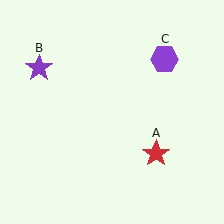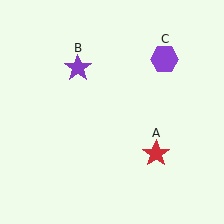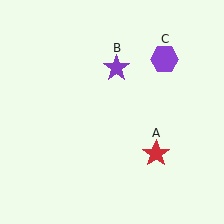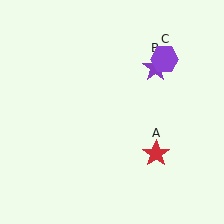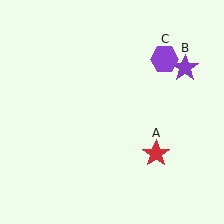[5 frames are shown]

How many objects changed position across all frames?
1 object changed position: purple star (object B).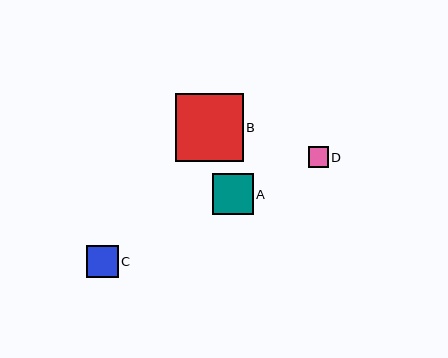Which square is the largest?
Square B is the largest with a size of approximately 67 pixels.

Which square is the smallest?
Square D is the smallest with a size of approximately 20 pixels.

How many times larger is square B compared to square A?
Square B is approximately 1.6 times the size of square A.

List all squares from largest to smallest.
From largest to smallest: B, A, C, D.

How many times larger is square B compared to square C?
Square B is approximately 2.1 times the size of square C.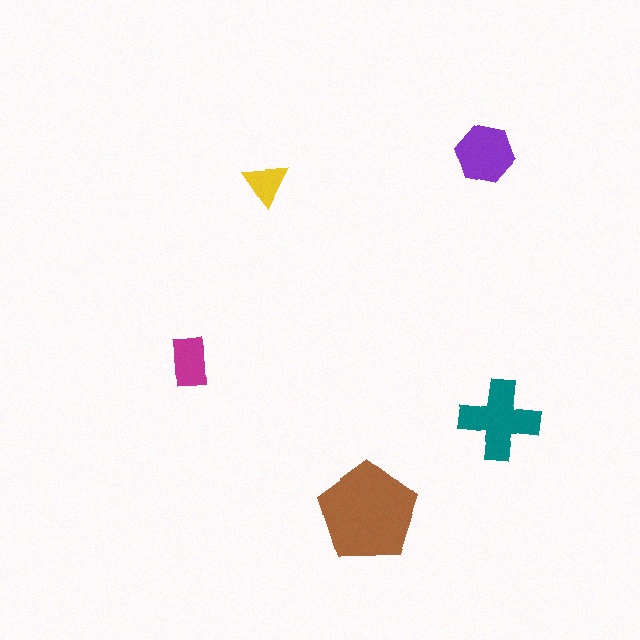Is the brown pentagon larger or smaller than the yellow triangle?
Larger.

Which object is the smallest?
The yellow triangle.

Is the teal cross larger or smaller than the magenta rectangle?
Larger.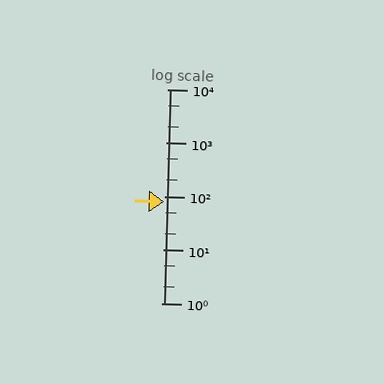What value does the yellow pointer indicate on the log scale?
The pointer indicates approximately 79.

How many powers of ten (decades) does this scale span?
The scale spans 4 decades, from 1 to 10000.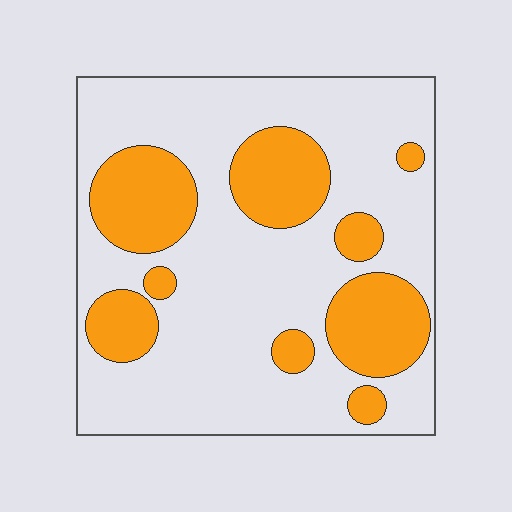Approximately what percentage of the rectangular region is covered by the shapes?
Approximately 30%.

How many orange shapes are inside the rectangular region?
9.